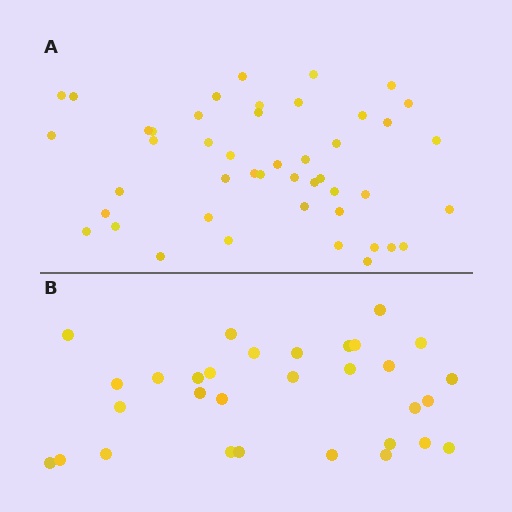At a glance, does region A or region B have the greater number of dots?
Region A (the top region) has more dots.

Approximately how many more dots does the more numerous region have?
Region A has approximately 15 more dots than region B.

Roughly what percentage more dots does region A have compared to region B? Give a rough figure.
About 50% more.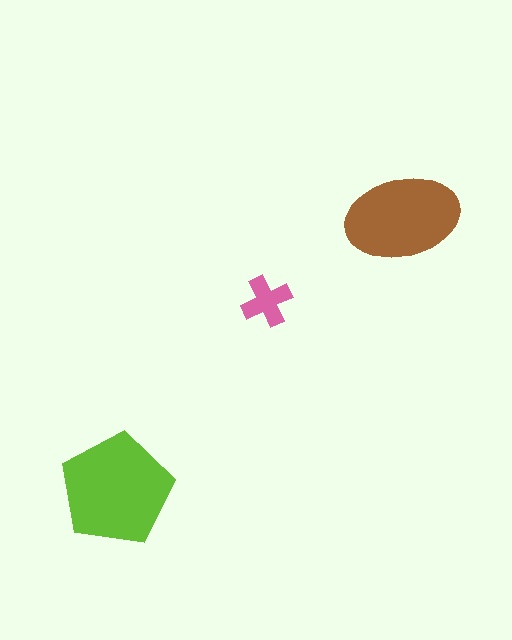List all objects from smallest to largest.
The pink cross, the brown ellipse, the lime pentagon.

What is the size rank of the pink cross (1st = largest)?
3rd.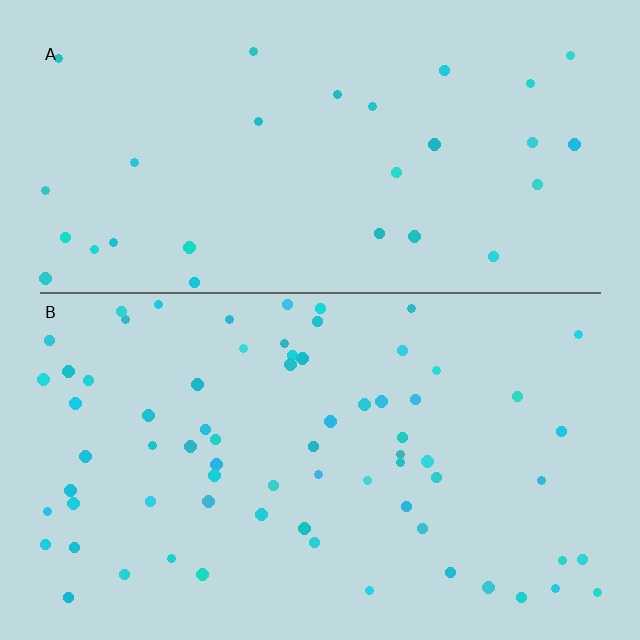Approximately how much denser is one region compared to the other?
Approximately 2.4× — region B over region A.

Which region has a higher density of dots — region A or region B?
B (the bottom).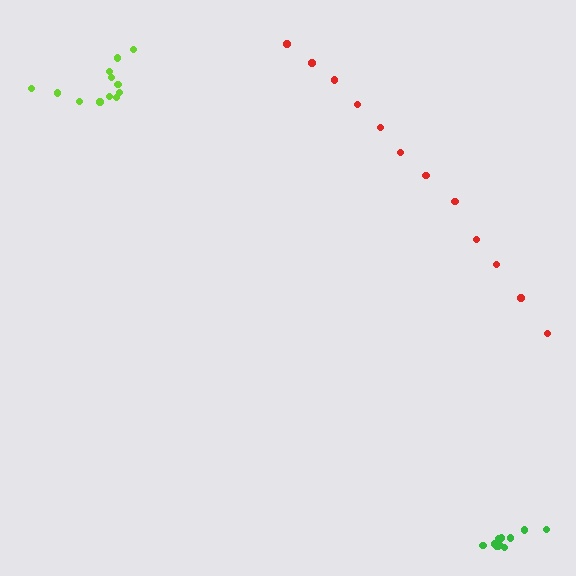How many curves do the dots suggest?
There are 3 distinct paths.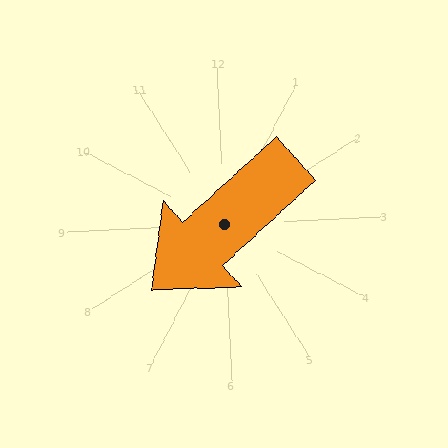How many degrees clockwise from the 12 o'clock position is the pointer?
Approximately 230 degrees.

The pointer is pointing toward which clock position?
Roughly 8 o'clock.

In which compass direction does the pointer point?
Southwest.